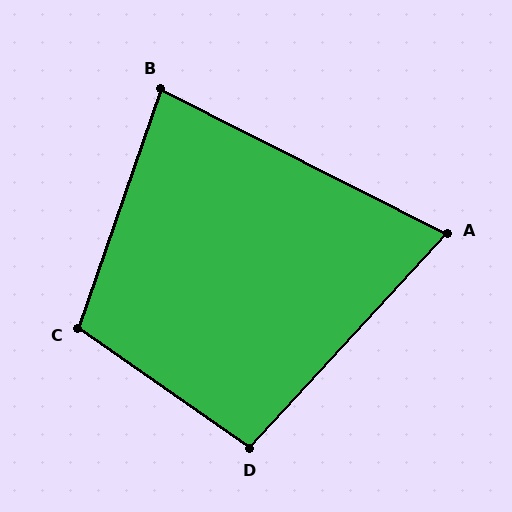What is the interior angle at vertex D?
Approximately 98 degrees (obtuse).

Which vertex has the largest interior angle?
C, at approximately 106 degrees.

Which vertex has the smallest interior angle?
A, at approximately 74 degrees.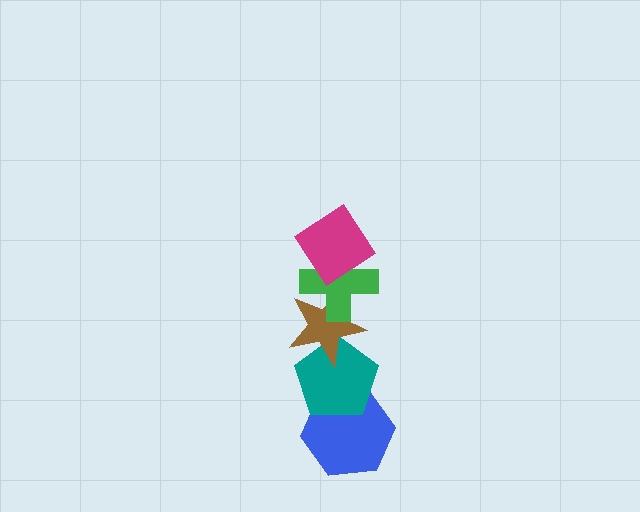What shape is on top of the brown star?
The green cross is on top of the brown star.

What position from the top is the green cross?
The green cross is 2nd from the top.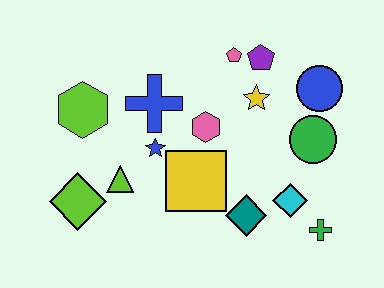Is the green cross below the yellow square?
Yes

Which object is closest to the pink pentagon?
The purple pentagon is closest to the pink pentagon.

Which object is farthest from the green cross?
The lime hexagon is farthest from the green cross.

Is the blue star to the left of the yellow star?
Yes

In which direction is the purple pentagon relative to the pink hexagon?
The purple pentagon is above the pink hexagon.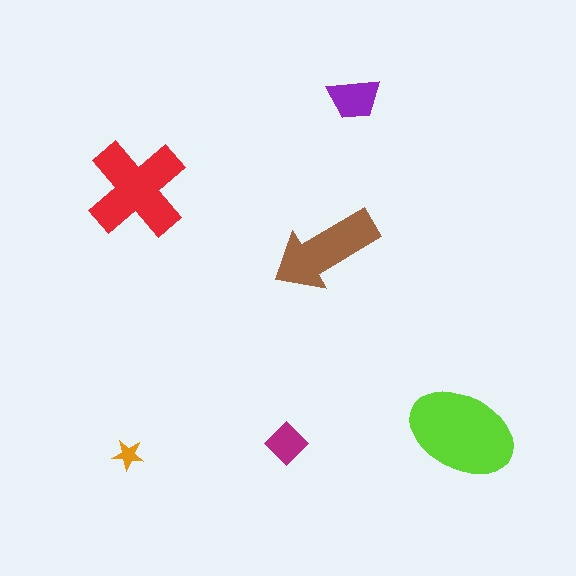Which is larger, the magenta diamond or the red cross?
The red cross.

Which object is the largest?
The lime ellipse.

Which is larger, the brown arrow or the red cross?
The red cross.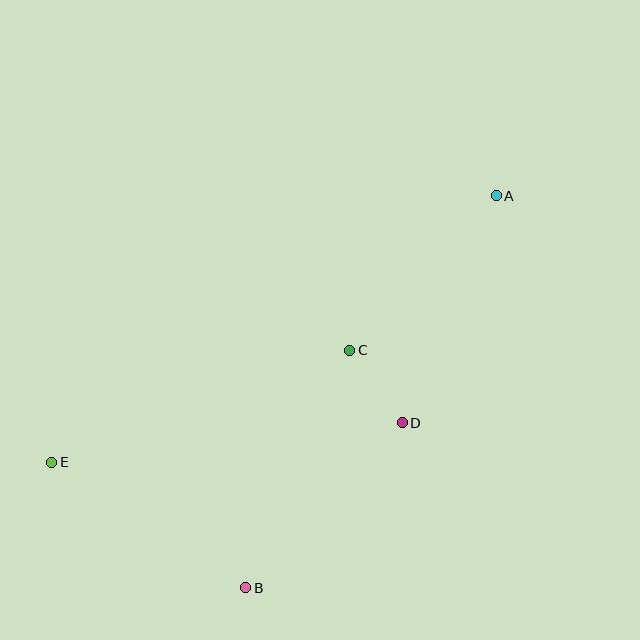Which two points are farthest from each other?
Points A and E are farthest from each other.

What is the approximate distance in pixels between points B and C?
The distance between B and C is approximately 259 pixels.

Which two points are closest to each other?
Points C and D are closest to each other.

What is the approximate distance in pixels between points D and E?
The distance between D and E is approximately 353 pixels.